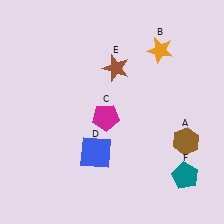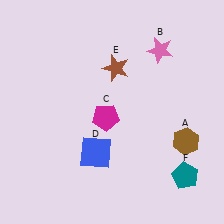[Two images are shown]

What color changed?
The star (B) changed from orange in Image 1 to pink in Image 2.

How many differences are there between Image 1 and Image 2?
There is 1 difference between the two images.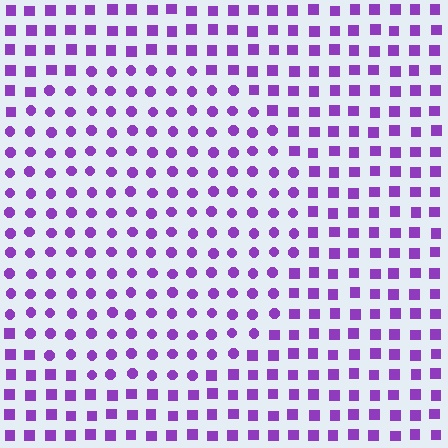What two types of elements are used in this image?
The image uses circles inside the circle region and squares outside it.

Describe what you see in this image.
The image is filled with small purple elements arranged in a uniform grid. A circle-shaped region contains circles, while the surrounding area contains squares. The boundary is defined purely by the change in element shape.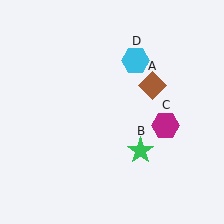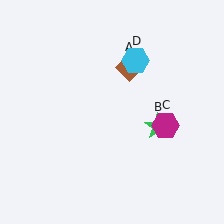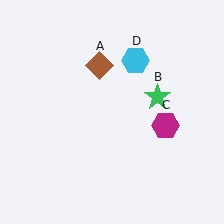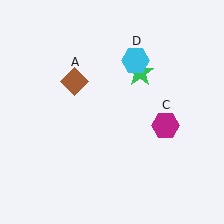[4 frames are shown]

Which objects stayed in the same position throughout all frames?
Magenta hexagon (object C) and cyan hexagon (object D) remained stationary.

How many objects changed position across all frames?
2 objects changed position: brown diamond (object A), green star (object B).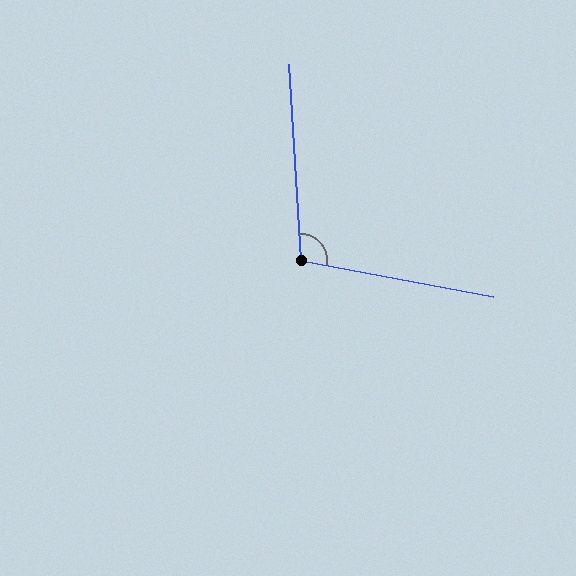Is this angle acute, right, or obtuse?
It is obtuse.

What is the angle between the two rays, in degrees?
Approximately 104 degrees.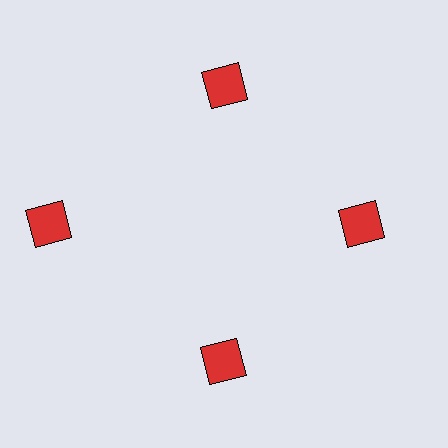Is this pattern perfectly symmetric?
No. The 4 red squares are arranged in a ring, but one element near the 9 o'clock position is pushed outward from the center, breaking the 4-fold rotational symmetry.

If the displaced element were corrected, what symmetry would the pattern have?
It would have 4-fold rotational symmetry — the pattern would map onto itself every 90 degrees.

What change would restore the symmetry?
The symmetry would be restored by moving it inward, back onto the ring so that all 4 squares sit at equal angles and equal distance from the center.